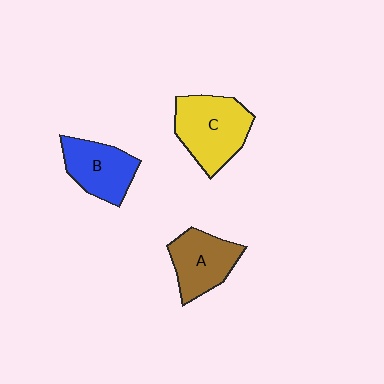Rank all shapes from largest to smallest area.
From largest to smallest: C (yellow), A (brown), B (blue).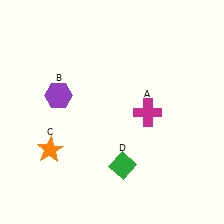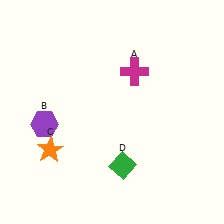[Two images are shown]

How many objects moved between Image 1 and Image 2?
2 objects moved between the two images.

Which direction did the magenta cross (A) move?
The magenta cross (A) moved up.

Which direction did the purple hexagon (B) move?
The purple hexagon (B) moved down.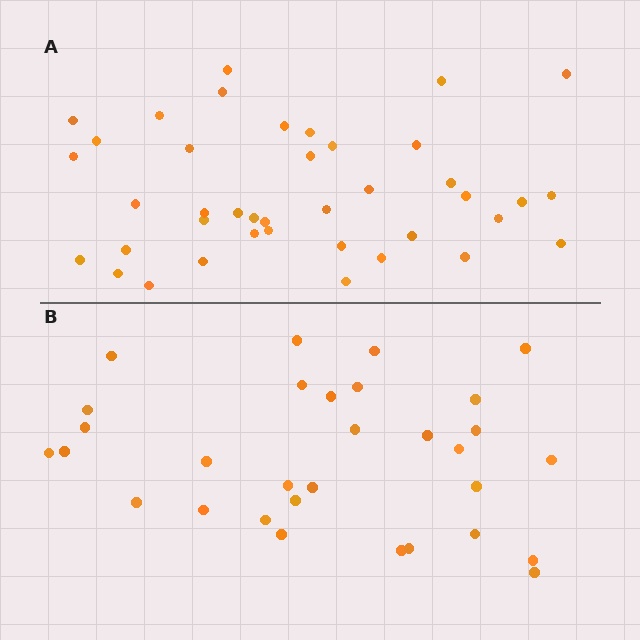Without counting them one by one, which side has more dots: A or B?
Region A (the top region) has more dots.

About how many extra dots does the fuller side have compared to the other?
Region A has roughly 8 or so more dots than region B.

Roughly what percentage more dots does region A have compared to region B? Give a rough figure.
About 30% more.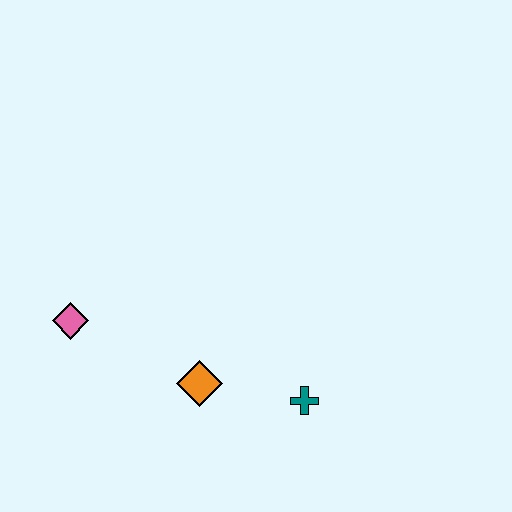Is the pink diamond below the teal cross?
No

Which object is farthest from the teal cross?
The pink diamond is farthest from the teal cross.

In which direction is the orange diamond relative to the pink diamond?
The orange diamond is to the right of the pink diamond.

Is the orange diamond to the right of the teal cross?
No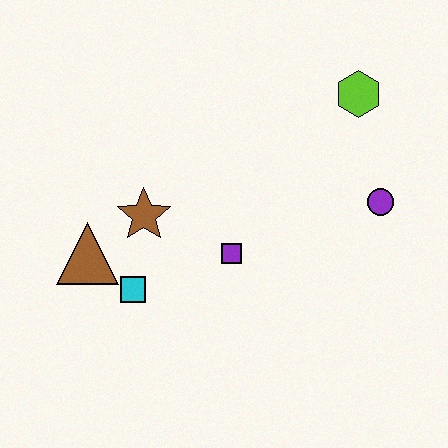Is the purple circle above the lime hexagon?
No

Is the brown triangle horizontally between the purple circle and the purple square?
No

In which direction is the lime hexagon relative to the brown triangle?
The lime hexagon is to the right of the brown triangle.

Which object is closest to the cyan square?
The brown triangle is closest to the cyan square.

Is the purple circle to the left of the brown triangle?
No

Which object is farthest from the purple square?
The lime hexagon is farthest from the purple square.